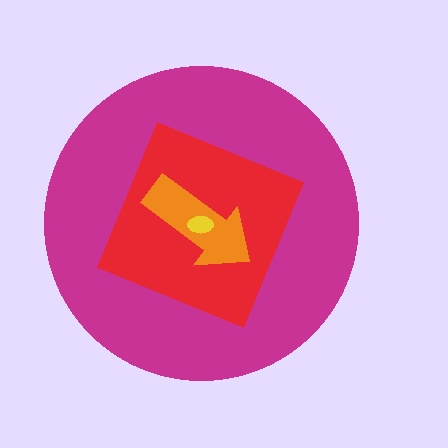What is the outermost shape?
The magenta circle.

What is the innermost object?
The yellow ellipse.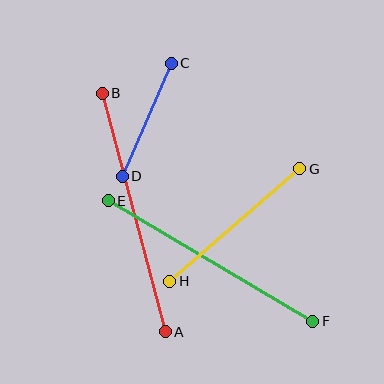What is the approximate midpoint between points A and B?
The midpoint is at approximately (134, 213) pixels.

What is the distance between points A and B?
The distance is approximately 247 pixels.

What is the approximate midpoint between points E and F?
The midpoint is at approximately (210, 261) pixels.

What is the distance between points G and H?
The distance is approximately 172 pixels.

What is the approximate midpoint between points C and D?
The midpoint is at approximately (147, 120) pixels.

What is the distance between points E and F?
The distance is approximately 238 pixels.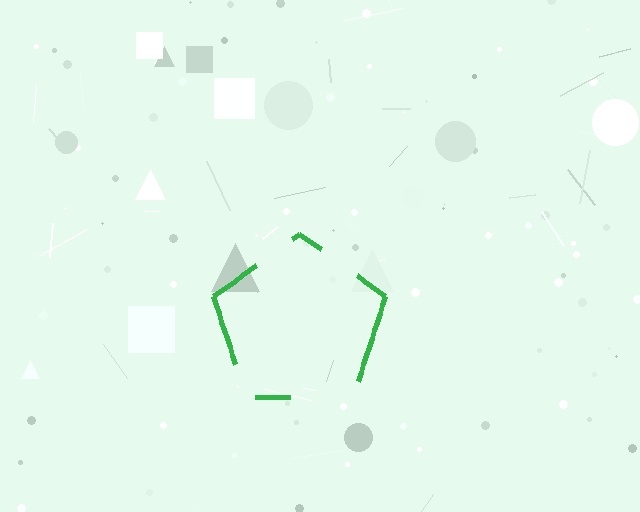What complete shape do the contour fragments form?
The contour fragments form a pentagon.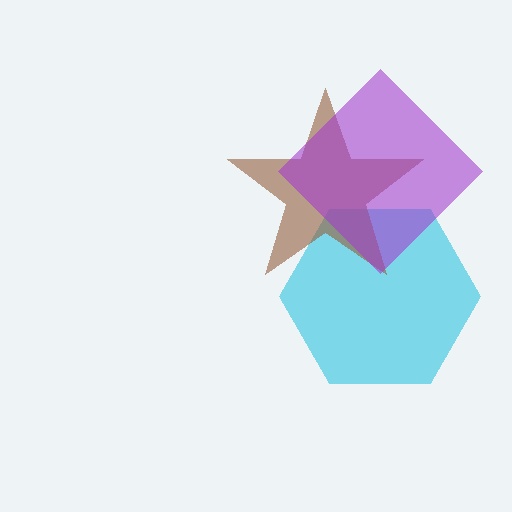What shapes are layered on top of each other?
The layered shapes are: a cyan hexagon, a brown star, a purple diamond.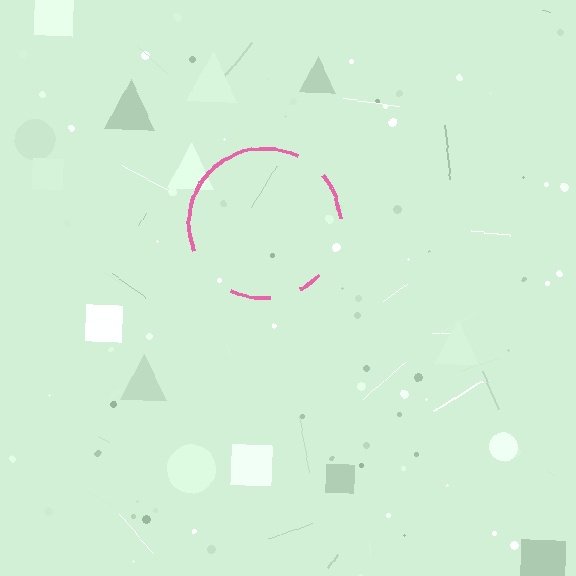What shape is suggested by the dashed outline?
The dashed outline suggests a circle.